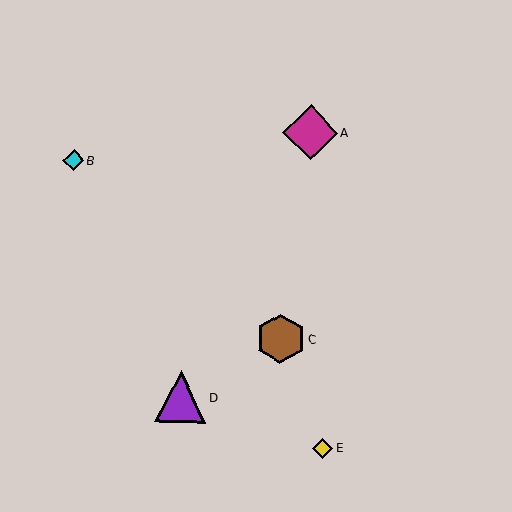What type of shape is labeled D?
Shape D is a purple triangle.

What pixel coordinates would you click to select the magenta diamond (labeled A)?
Click at (310, 133) to select the magenta diamond A.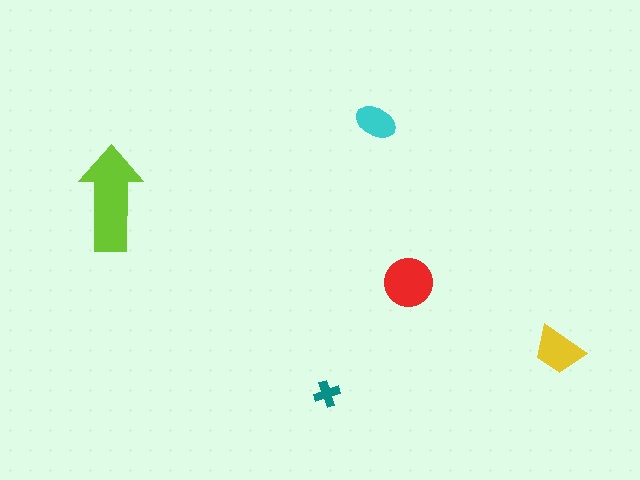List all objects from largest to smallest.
The lime arrow, the red circle, the yellow trapezoid, the cyan ellipse, the teal cross.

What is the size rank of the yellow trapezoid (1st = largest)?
3rd.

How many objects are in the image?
There are 5 objects in the image.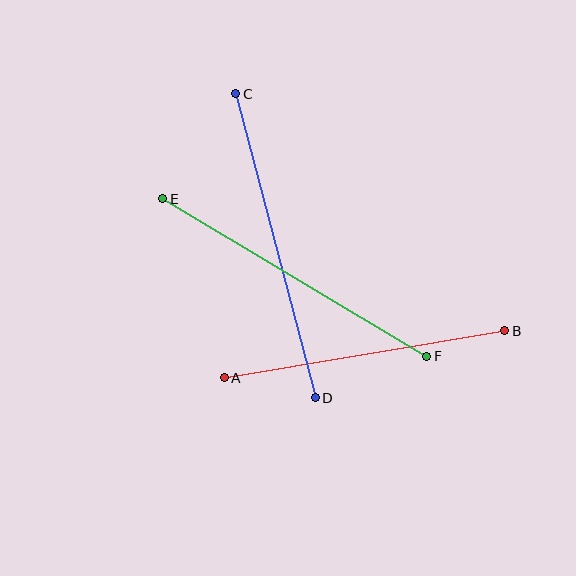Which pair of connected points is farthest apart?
Points C and D are farthest apart.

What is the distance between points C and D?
The distance is approximately 314 pixels.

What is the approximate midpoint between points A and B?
The midpoint is at approximately (364, 354) pixels.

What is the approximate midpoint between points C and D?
The midpoint is at approximately (276, 246) pixels.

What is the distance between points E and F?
The distance is approximately 307 pixels.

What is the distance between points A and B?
The distance is approximately 285 pixels.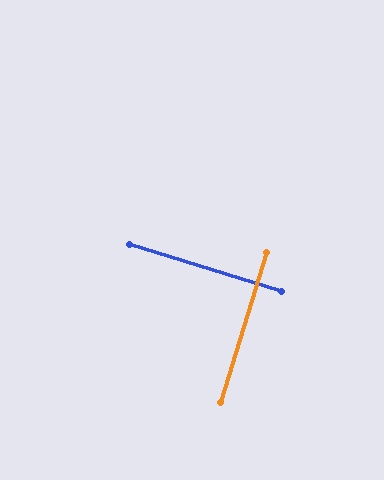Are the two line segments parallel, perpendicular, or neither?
Perpendicular — they meet at approximately 90°.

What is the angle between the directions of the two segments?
Approximately 90 degrees.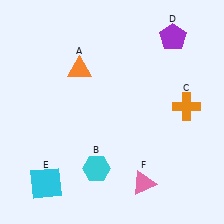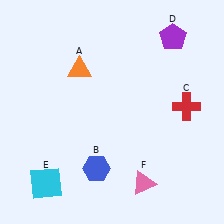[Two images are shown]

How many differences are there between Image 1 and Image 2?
There are 2 differences between the two images.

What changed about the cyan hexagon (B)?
In Image 1, B is cyan. In Image 2, it changed to blue.